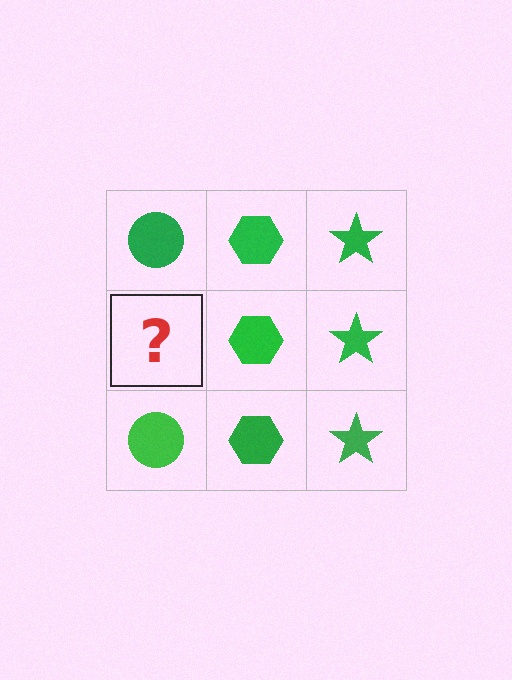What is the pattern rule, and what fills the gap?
The rule is that each column has a consistent shape. The gap should be filled with a green circle.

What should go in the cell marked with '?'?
The missing cell should contain a green circle.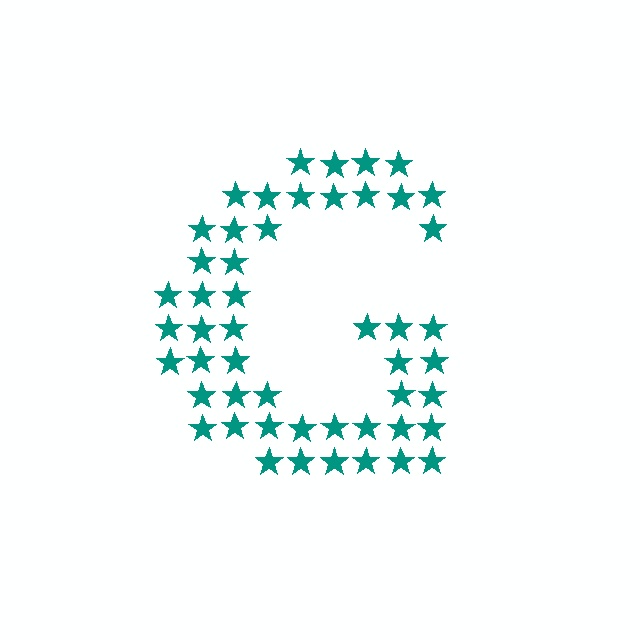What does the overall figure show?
The overall figure shows the letter G.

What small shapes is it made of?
It is made of small stars.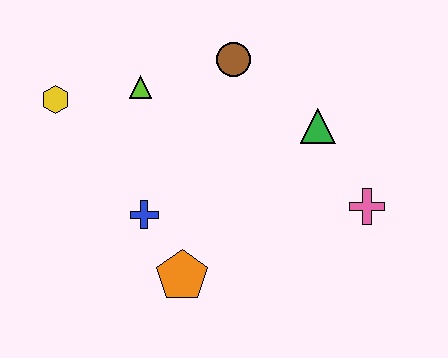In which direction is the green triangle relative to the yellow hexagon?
The green triangle is to the right of the yellow hexagon.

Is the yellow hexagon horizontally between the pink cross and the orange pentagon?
No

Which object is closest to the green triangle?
The pink cross is closest to the green triangle.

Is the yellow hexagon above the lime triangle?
No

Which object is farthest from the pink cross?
The yellow hexagon is farthest from the pink cross.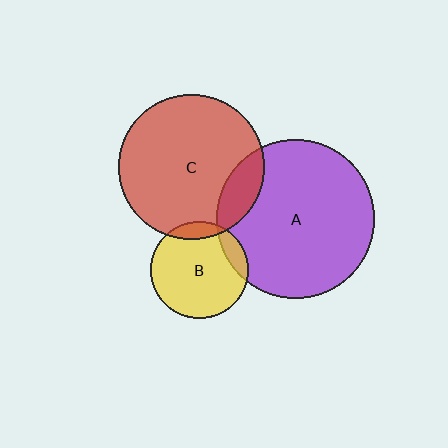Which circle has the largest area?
Circle A (purple).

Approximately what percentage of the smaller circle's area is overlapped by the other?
Approximately 15%.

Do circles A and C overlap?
Yes.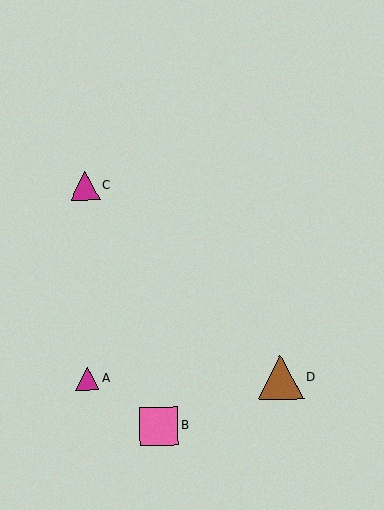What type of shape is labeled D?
Shape D is a brown triangle.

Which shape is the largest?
The brown triangle (labeled D) is the largest.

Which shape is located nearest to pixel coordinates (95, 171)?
The magenta triangle (labeled C) at (85, 186) is nearest to that location.